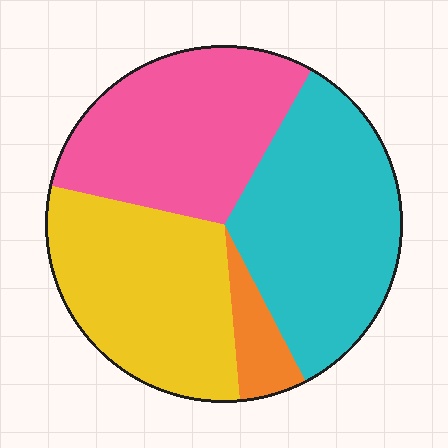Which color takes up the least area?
Orange, at roughly 5%.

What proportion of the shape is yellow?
Yellow covers roughly 30% of the shape.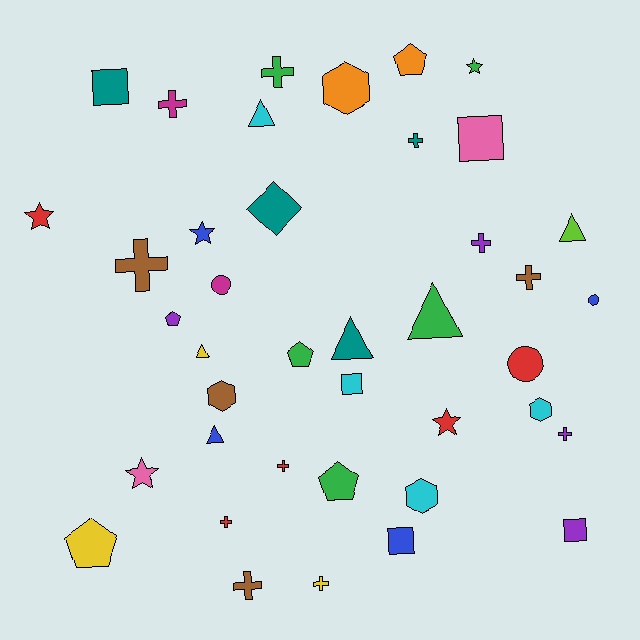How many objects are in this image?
There are 40 objects.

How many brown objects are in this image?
There are 4 brown objects.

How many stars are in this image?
There are 5 stars.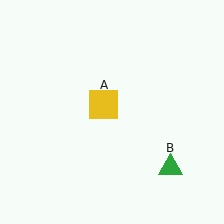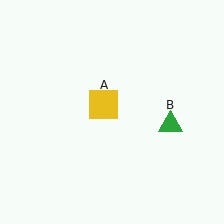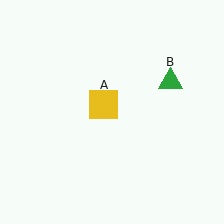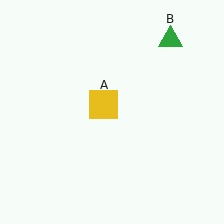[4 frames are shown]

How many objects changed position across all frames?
1 object changed position: green triangle (object B).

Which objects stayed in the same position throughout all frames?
Yellow square (object A) remained stationary.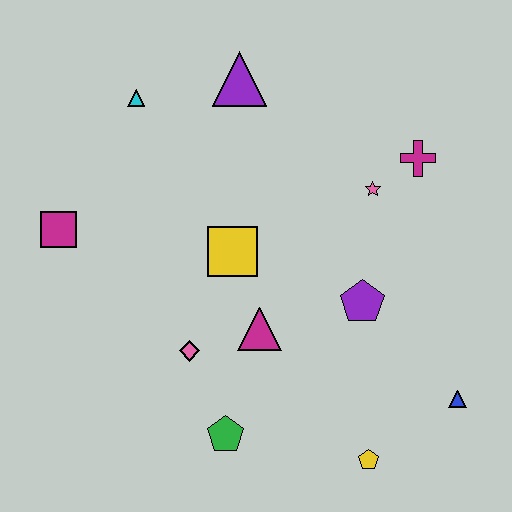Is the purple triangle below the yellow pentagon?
No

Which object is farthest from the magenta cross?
The magenta square is farthest from the magenta cross.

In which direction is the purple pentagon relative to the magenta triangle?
The purple pentagon is to the right of the magenta triangle.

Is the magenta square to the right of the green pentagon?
No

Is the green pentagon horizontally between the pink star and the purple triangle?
No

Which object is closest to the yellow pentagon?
The blue triangle is closest to the yellow pentagon.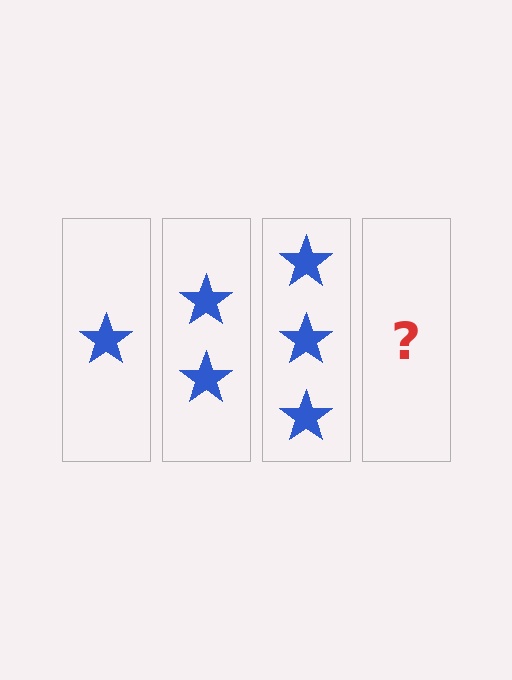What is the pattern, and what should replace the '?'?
The pattern is that each step adds one more star. The '?' should be 4 stars.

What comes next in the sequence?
The next element should be 4 stars.